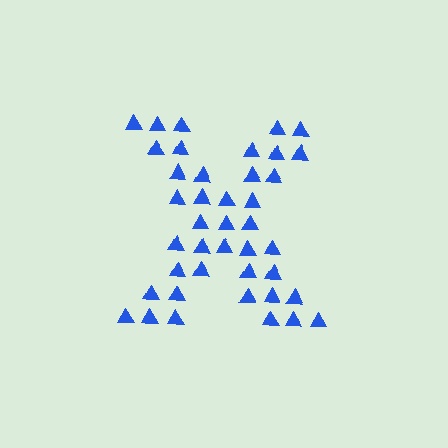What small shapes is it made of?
It is made of small triangles.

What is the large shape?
The large shape is the letter X.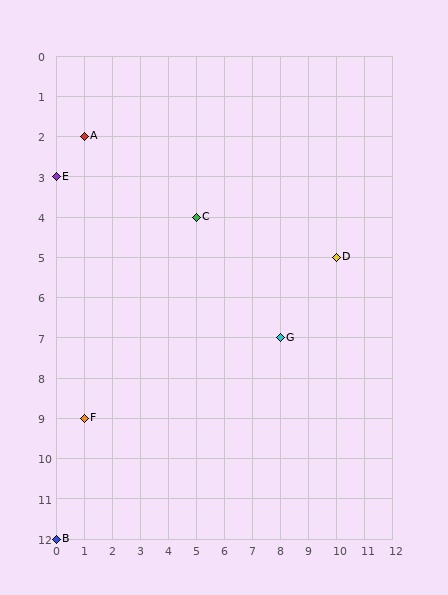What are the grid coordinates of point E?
Point E is at grid coordinates (0, 3).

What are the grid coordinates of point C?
Point C is at grid coordinates (5, 4).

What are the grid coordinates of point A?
Point A is at grid coordinates (1, 2).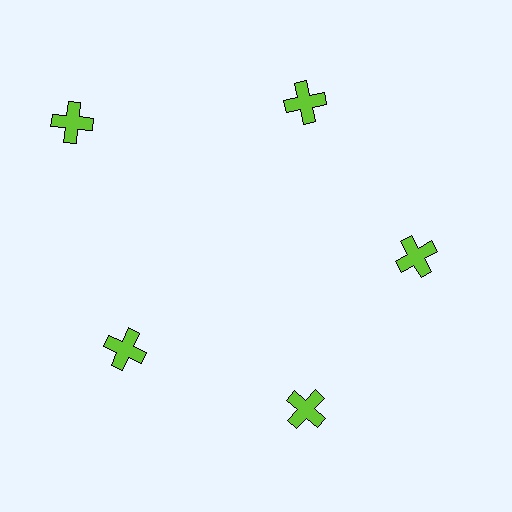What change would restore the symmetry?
The symmetry would be restored by moving it inward, back onto the ring so that all 5 crosses sit at equal angles and equal distance from the center.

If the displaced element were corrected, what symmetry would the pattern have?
It would have 5-fold rotational symmetry — the pattern would map onto itself every 72 degrees.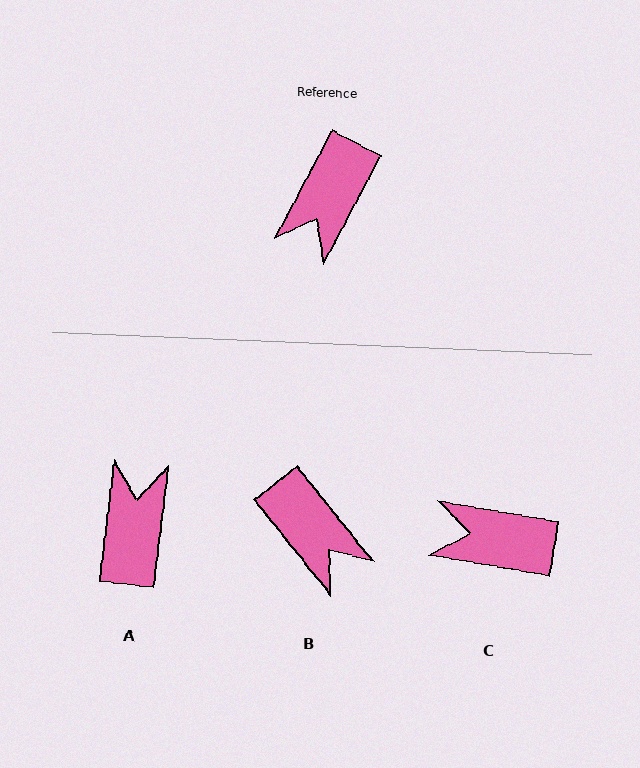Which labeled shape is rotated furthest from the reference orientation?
A, about 159 degrees away.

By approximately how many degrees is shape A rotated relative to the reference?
Approximately 159 degrees clockwise.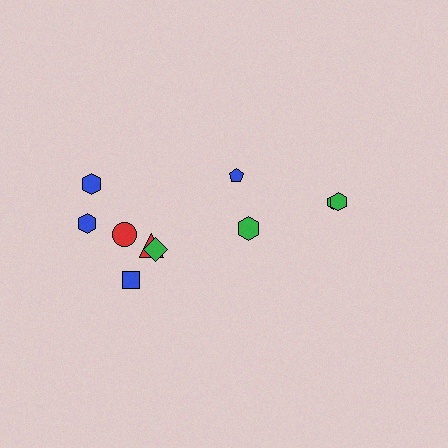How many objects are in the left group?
There are 6 objects.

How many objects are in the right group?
There are 4 objects.